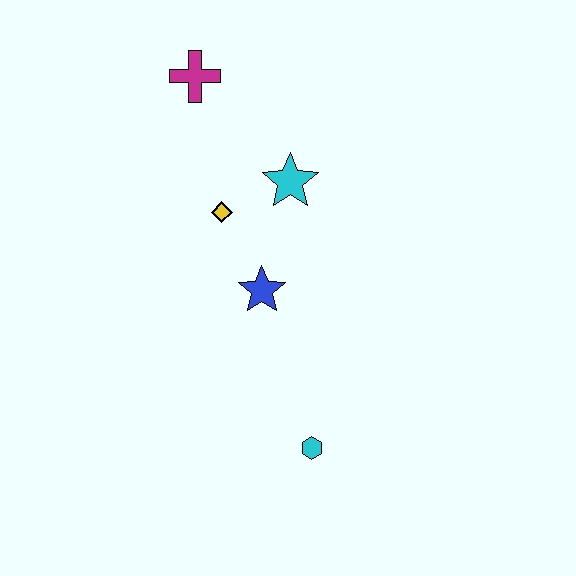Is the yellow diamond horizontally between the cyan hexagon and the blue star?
No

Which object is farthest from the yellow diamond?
The cyan hexagon is farthest from the yellow diamond.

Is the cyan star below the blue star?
No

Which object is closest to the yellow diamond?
The cyan star is closest to the yellow diamond.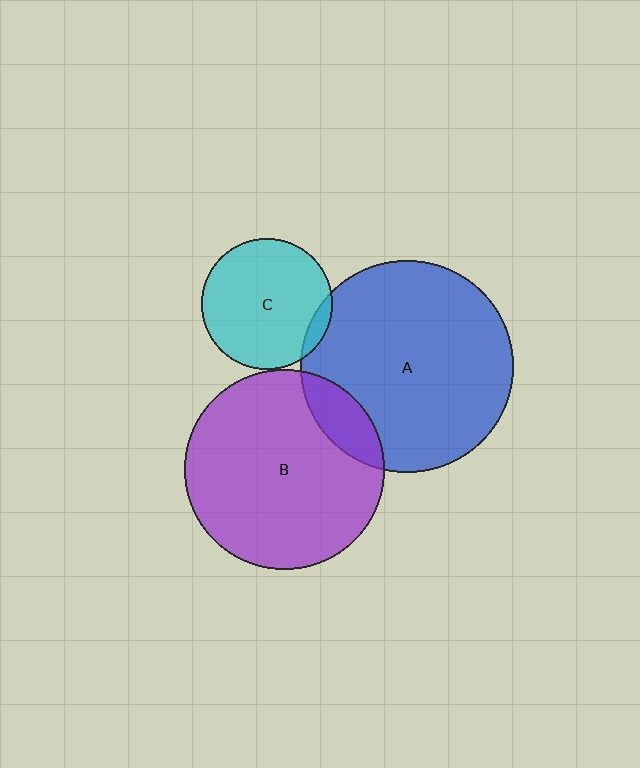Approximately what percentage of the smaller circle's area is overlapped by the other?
Approximately 5%.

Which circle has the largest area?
Circle A (blue).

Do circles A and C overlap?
Yes.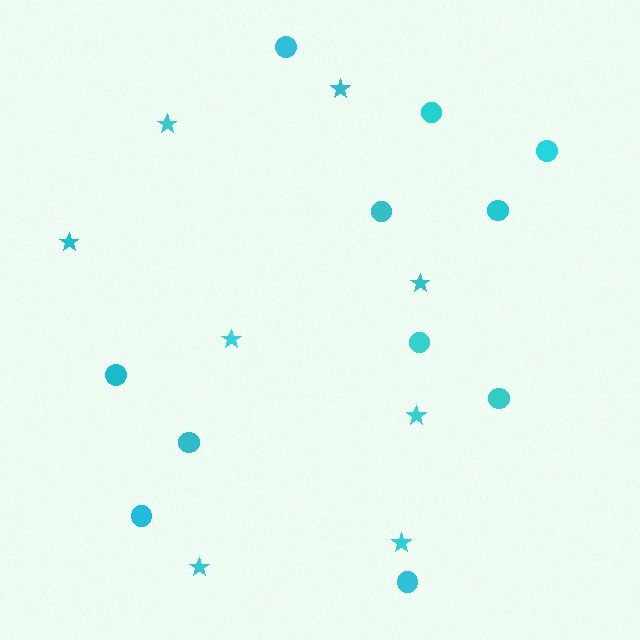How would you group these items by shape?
There are 2 groups: one group of circles (11) and one group of stars (8).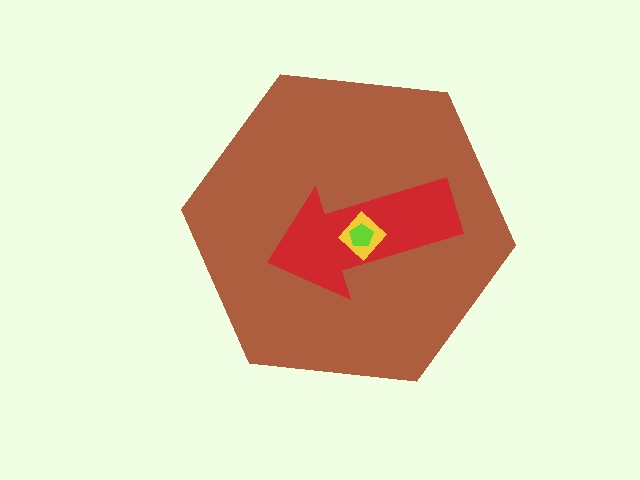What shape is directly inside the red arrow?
The yellow diamond.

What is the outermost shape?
The brown hexagon.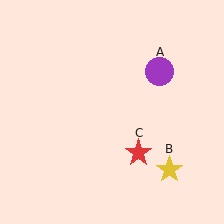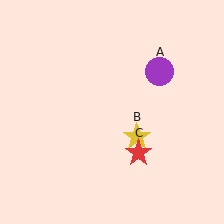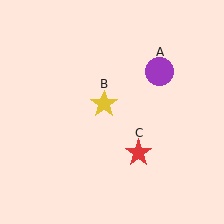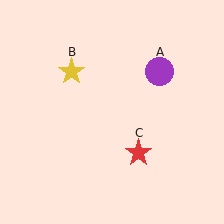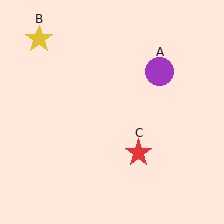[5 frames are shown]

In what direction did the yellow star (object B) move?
The yellow star (object B) moved up and to the left.